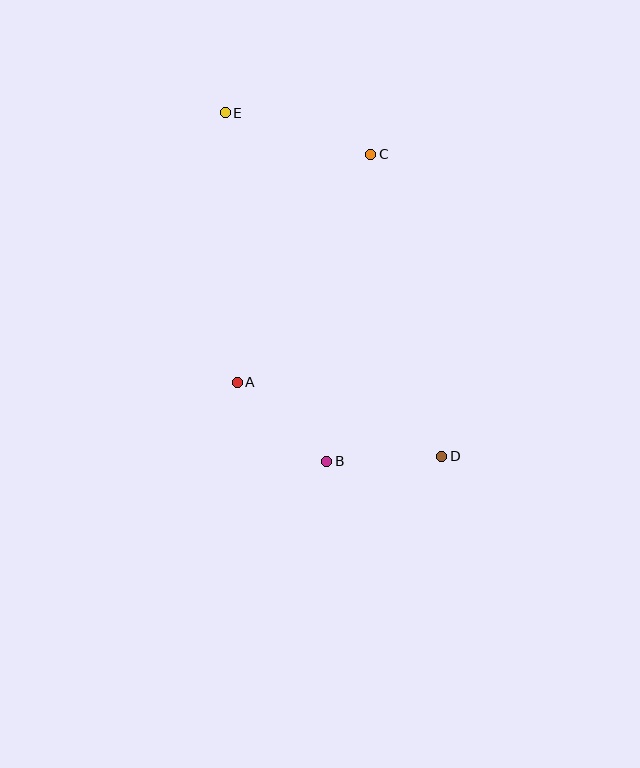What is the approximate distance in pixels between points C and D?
The distance between C and D is approximately 311 pixels.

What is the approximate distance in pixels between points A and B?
The distance between A and B is approximately 119 pixels.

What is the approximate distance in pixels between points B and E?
The distance between B and E is approximately 363 pixels.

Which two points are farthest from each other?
Points D and E are farthest from each other.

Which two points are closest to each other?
Points B and D are closest to each other.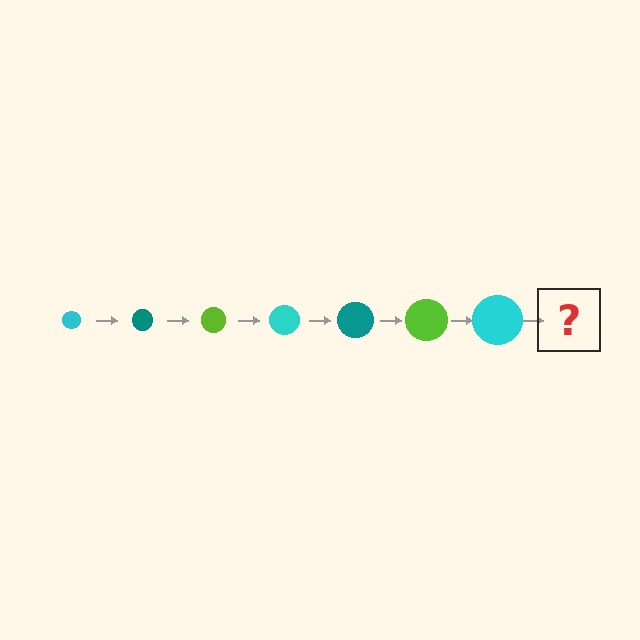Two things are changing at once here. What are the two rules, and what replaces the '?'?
The two rules are that the circle grows larger each step and the color cycles through cyan, teal, and lime. The '?' should be a teal circle, larger than the previous one.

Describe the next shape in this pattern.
It should be a teal circle, larger than the previous one.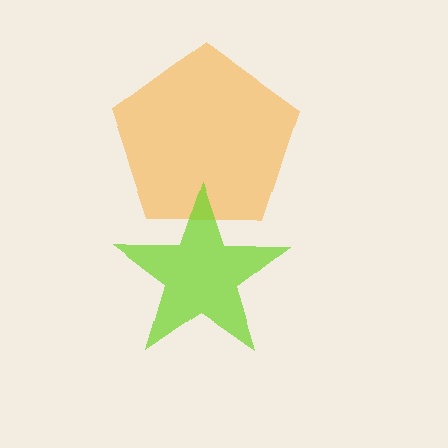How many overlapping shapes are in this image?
There are 2 overlapping shapes in the image.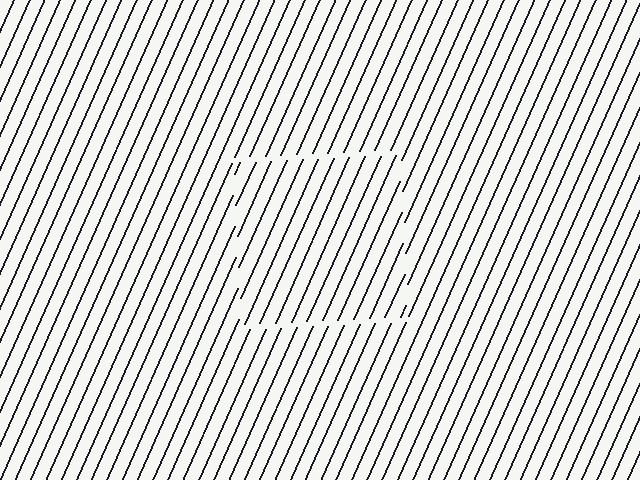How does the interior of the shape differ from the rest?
The interior of the shape contains the same grating, shifted by half a period — the contour is defined by the phase discontinuity where line-ends from the inner and outer gratings abut.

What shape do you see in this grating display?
An illusory square. The interior of the shape contains the same grating, shifted by half a period — the contour is defined by the phase discontinuity where line-ends from the inner and outer gratings abut.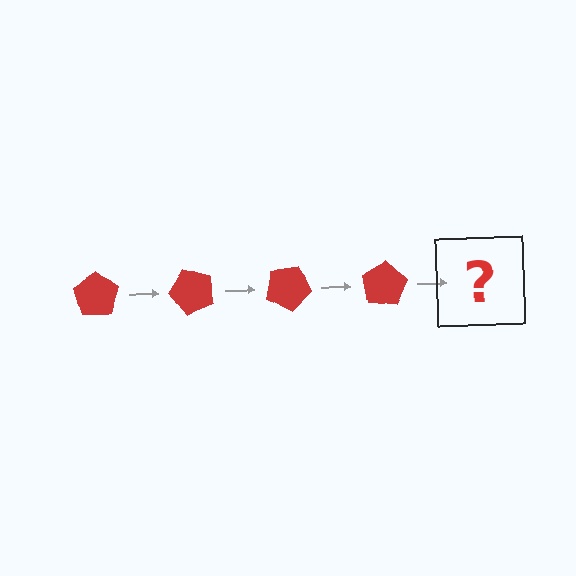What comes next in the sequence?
The next element should be a red pentagon rotated 200 degrees.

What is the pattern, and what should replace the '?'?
The pattern is that the pentagon rotates 50 degrees each step. The '?' should be a red pentagon rotated 200 degrees.